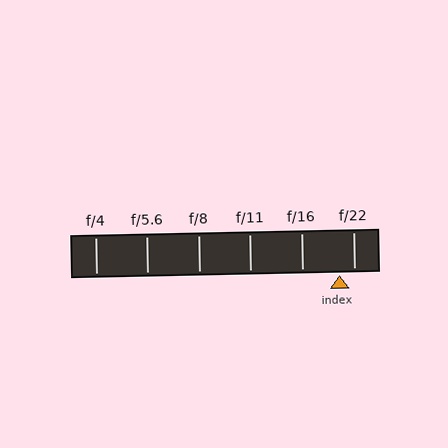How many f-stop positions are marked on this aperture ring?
There are 6 f-stop positions marked.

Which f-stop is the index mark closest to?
The index mark is closest to f/22.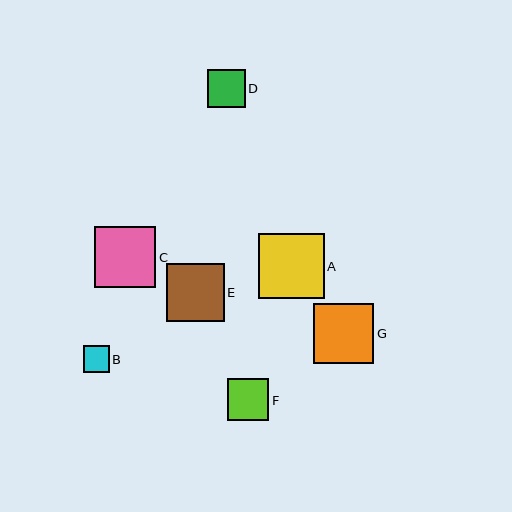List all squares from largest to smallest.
From largest to smallest: A, C, G, E, F, D, B.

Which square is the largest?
Square A is the largest with a size of approximately 66 pixels.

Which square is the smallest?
Square B is the smallest with a size of approximately 26 pixels.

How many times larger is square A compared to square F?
Square A is approximately 1.6 times the size of square F.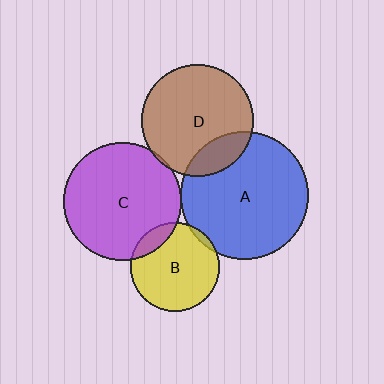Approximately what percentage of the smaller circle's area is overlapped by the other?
Approximately 20%.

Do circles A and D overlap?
Yes.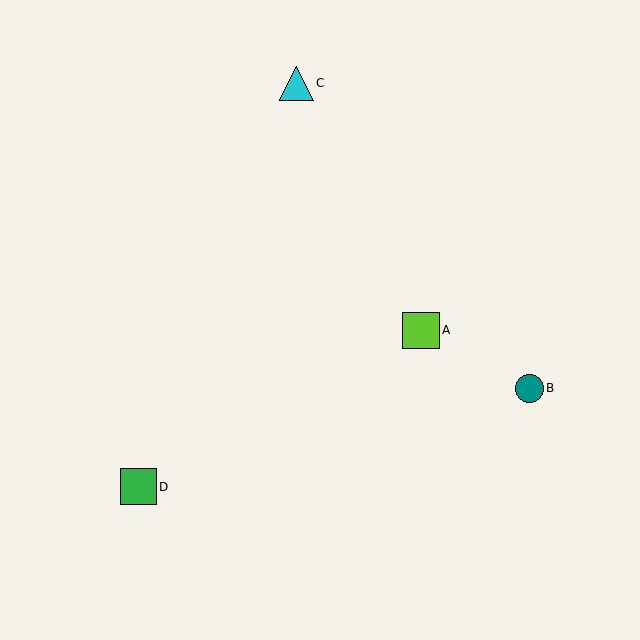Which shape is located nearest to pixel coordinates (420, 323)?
The lime square (labeled A) at (421, 330) is nearest to that location.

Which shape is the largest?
The lime square (labeled A) is the largest.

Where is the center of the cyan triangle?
The center of the cyan triangle is at (296, 83).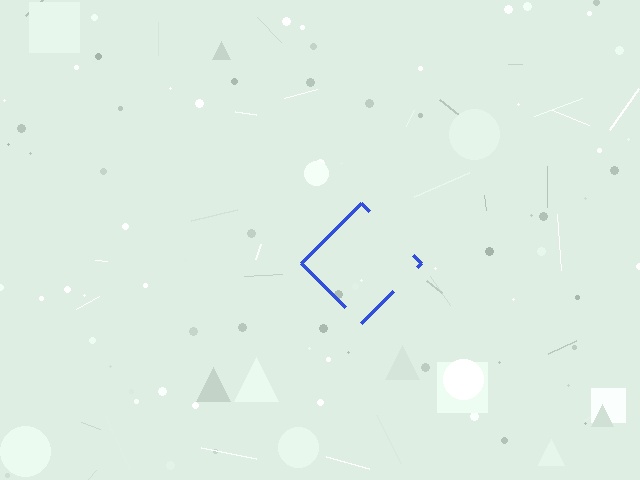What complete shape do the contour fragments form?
The contour fragments form a diamond.